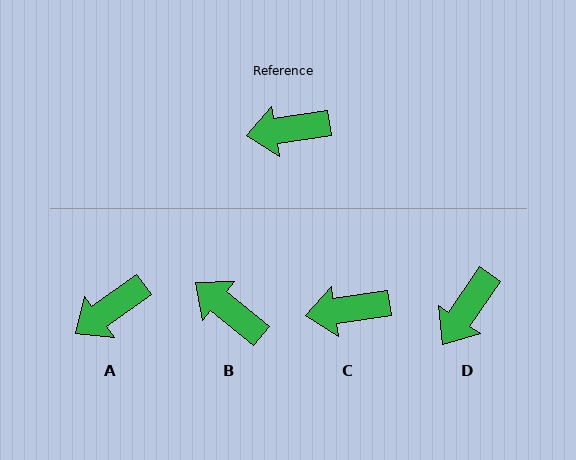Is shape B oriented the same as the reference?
No, it is off by about 48 degrees.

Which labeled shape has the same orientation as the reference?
C.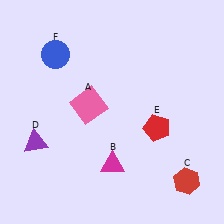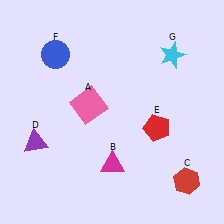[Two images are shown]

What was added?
A cyan star (G) was added in Image 2.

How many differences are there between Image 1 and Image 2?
There is 1 difference between the two images.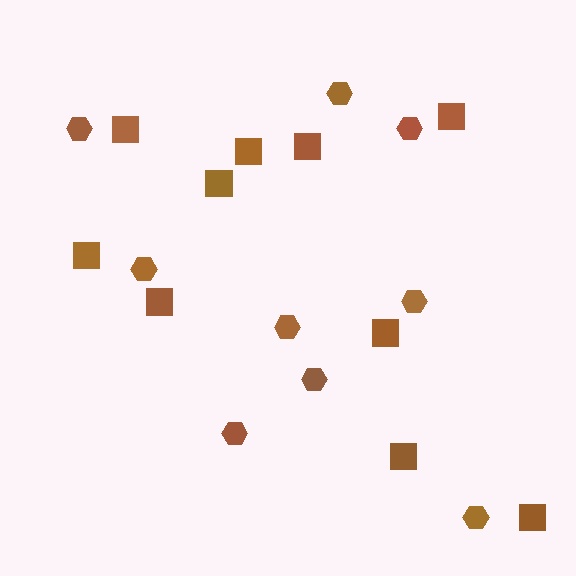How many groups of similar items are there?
There are 2 groups: one group of squares (10) and one group of hexagons (9).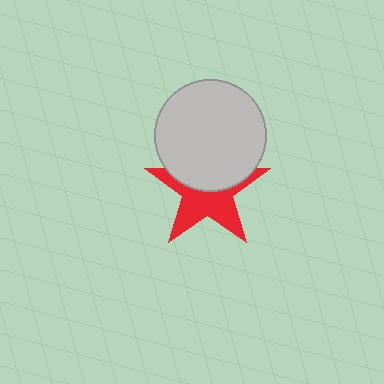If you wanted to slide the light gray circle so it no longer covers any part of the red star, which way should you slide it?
Slide it up — that is the most direct way to separate the two shapes.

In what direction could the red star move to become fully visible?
The red star could move down. That would shift it out from behind the light gray circle entirely.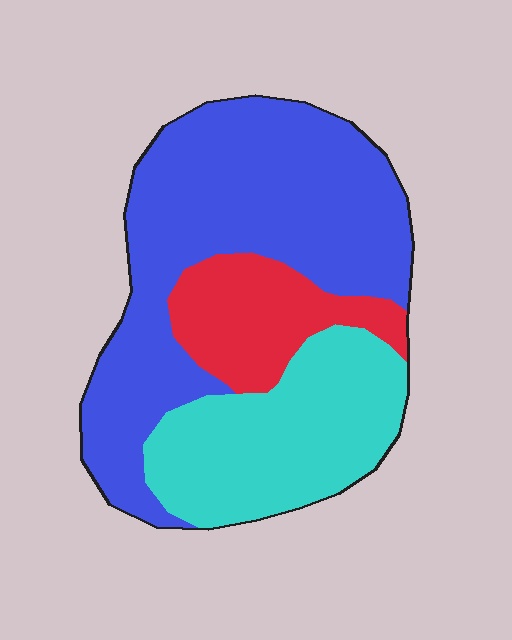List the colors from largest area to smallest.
From largest to smallest: blue, cyan, red.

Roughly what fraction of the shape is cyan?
Cyan takes up about one third (1/3) of the shape.